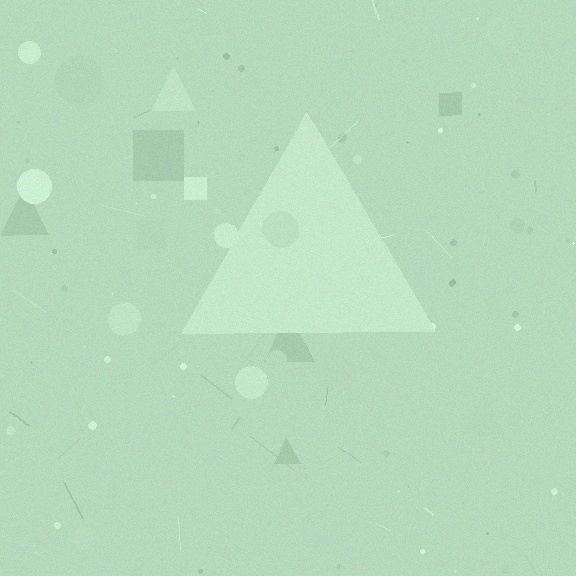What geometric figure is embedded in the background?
A triangle is embedded in the background.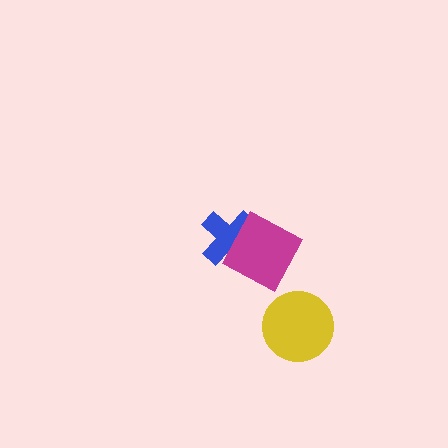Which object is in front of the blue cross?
The magenta square is in front of the blue cross.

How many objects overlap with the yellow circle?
0 objects overlap with the yellow circle.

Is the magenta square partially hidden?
No, no other shape covers it.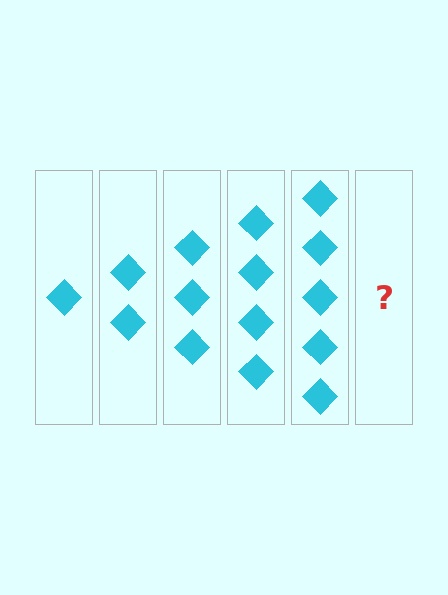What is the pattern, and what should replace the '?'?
The pattern is that each step adds one more diamond. The '?' should be 6 diamonds.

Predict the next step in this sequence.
The next step is 6 diamonds.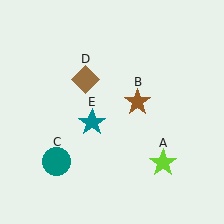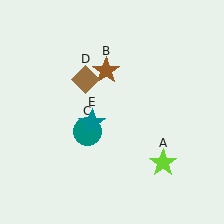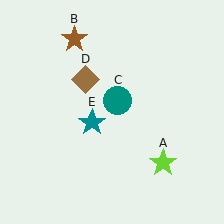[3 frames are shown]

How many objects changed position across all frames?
2 objects changed position: brown star (object B), teal circle (object C).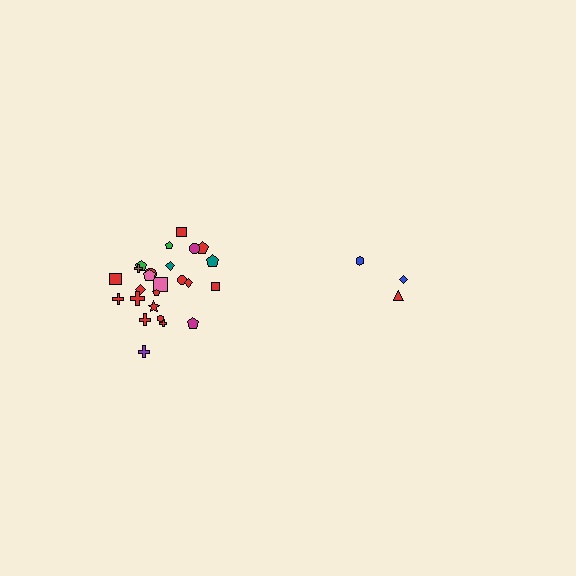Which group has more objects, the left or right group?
The left group.